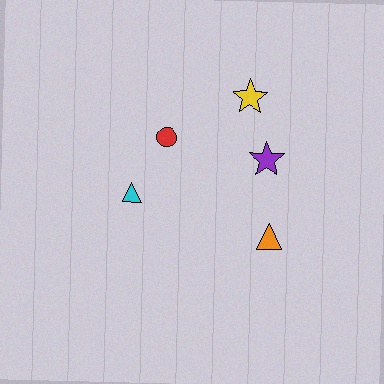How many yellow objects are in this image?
There is 1 yellow object.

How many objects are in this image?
There are 5 objects.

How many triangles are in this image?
There are 2 triangles.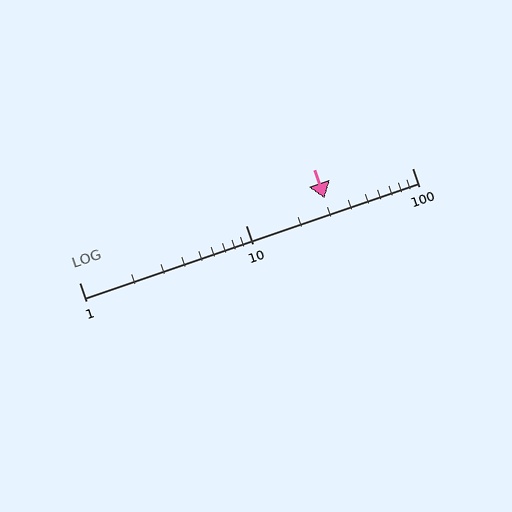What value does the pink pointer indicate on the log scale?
The pointer indicates approximately 30.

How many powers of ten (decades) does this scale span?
The scale spans 2 decades, from 1 to 100.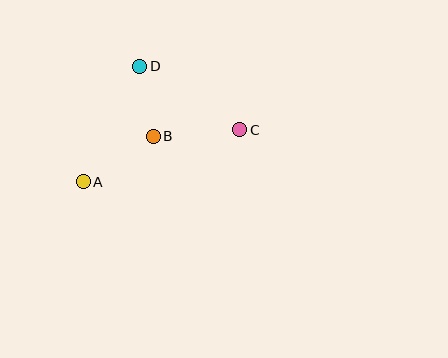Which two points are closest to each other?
Points B and D are closest to each other.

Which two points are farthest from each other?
Points A and C are farthest from each other.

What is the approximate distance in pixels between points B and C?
The distance between B and C is approximately 87 pixels.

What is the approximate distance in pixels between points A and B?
The distance between A and B is approximately 84 pixels.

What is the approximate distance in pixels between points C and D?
The distance between C and D is approximately 118 pixels.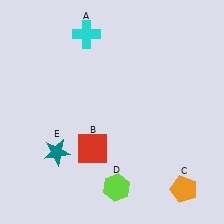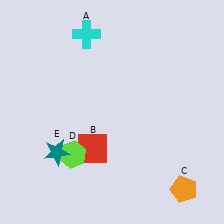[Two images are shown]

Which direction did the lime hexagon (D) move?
The lime hexagon (D) moved left.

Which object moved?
The lime hexagon (D) moved left.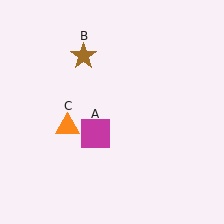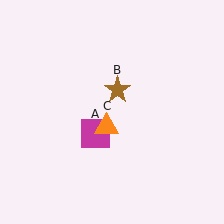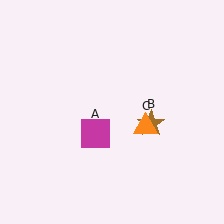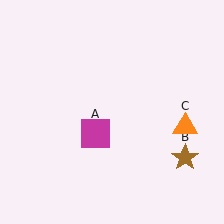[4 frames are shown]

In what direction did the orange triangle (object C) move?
The orange triangle (object C) moved right.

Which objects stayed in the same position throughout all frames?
Magenta square (object A) remained stationary.